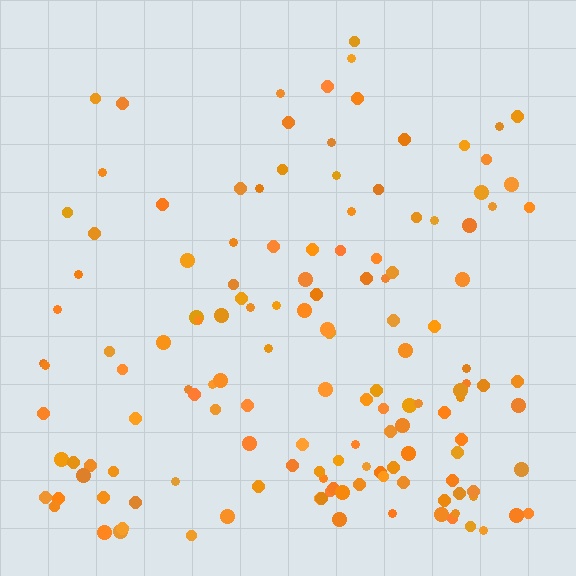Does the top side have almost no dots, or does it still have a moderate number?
Still a moderate number, just noticeably fewer than the bottom.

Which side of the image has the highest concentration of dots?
The bottom.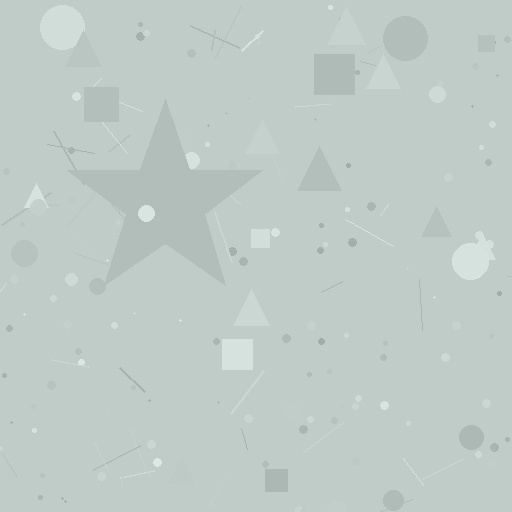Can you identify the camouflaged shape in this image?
The camouflaged shape is a star.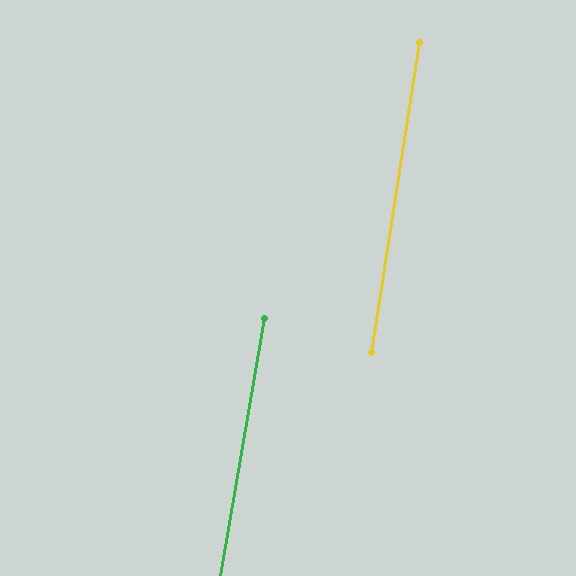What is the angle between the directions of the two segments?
Approximately 1 degree.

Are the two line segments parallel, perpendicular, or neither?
Parallel — their directions differ by only 0.9°.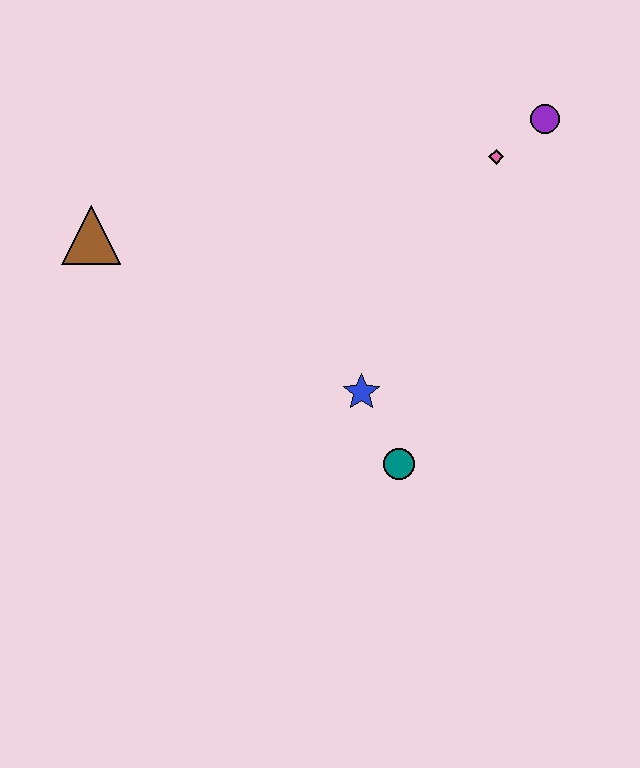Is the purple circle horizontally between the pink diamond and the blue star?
No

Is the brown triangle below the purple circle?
Yes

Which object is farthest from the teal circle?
The brown triangle is farthest from the teal circle.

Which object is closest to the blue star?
The teal circle is closest to the blue star.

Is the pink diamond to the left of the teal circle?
No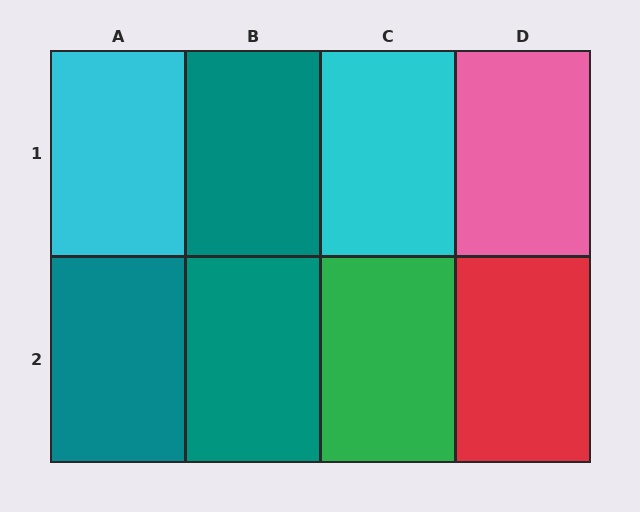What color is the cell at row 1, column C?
Cyan.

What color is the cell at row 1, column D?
Pink.